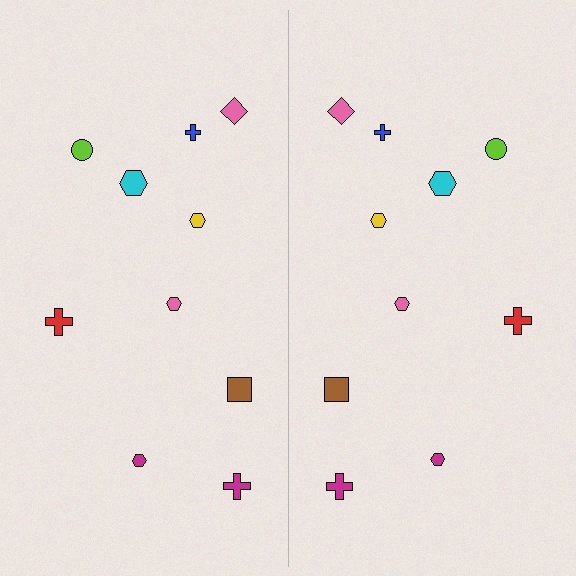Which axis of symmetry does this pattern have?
The pattern has a vertical axis of symmetry running through the center of the image.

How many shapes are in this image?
There are 20 shapes in this image.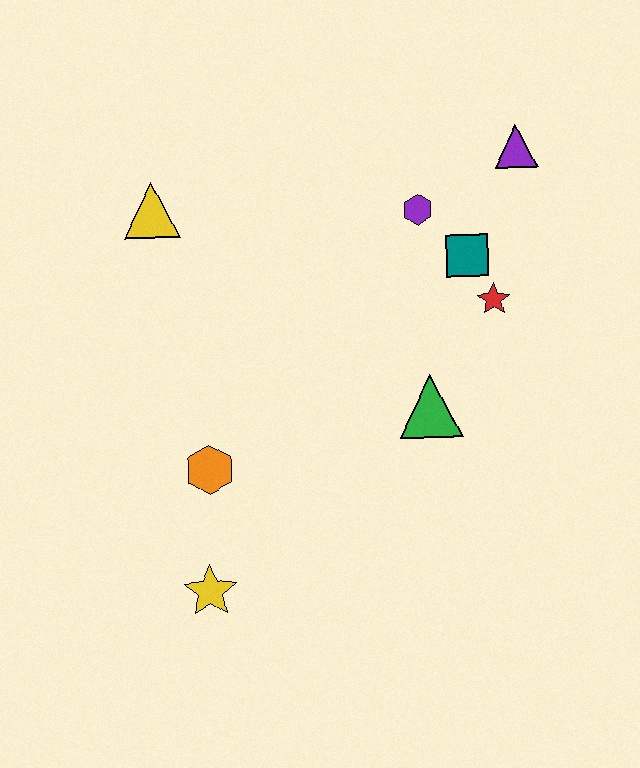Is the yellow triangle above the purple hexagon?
Yes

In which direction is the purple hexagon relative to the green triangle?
The purple hexagon is above the green triangle.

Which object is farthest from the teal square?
The yellow star is farthest from the teal square.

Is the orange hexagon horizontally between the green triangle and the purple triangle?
No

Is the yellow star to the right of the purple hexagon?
No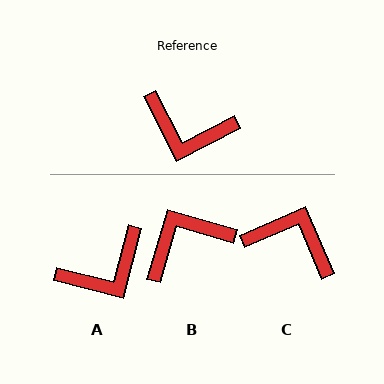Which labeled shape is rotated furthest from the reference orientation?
C, about 176 degrees away.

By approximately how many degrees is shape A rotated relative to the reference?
Approximately 48 degrees counter-clockwise.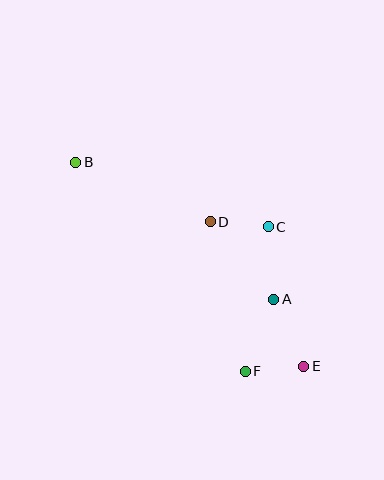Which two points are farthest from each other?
Points B and E are farthest from each other.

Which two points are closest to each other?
Points C and D are closest to each other.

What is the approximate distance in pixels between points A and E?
The distance between A and E is approximately 73 pixels.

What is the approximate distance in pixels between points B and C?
The distance between B and C is approximately 203 pixels.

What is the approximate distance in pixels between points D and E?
The distance between D and E is approximately 172 pixels.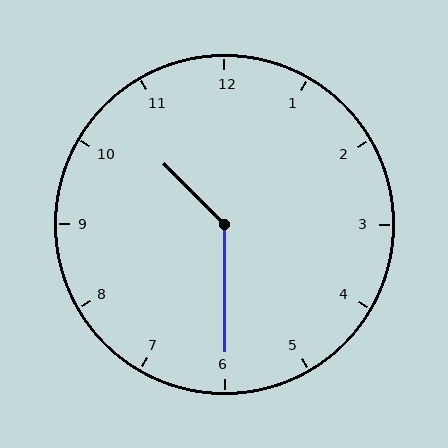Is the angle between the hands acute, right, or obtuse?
It is obtuse.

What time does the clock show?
10:30.